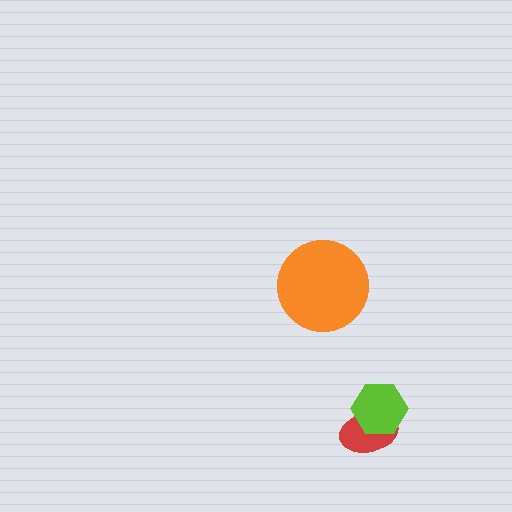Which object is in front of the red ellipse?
The lime hexagon is in front of the red ellipse.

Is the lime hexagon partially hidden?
No, no other shape covers it.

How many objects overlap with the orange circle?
0 objects overlap with the orange circle.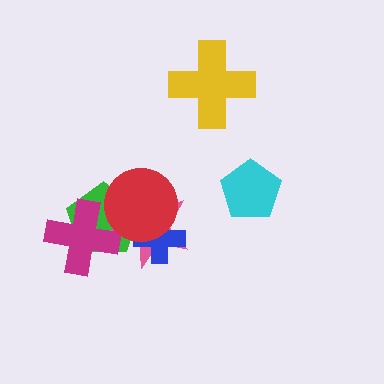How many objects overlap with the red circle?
3 objects overlap with the red circle.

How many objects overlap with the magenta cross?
2 objects overlap with the magenta cross.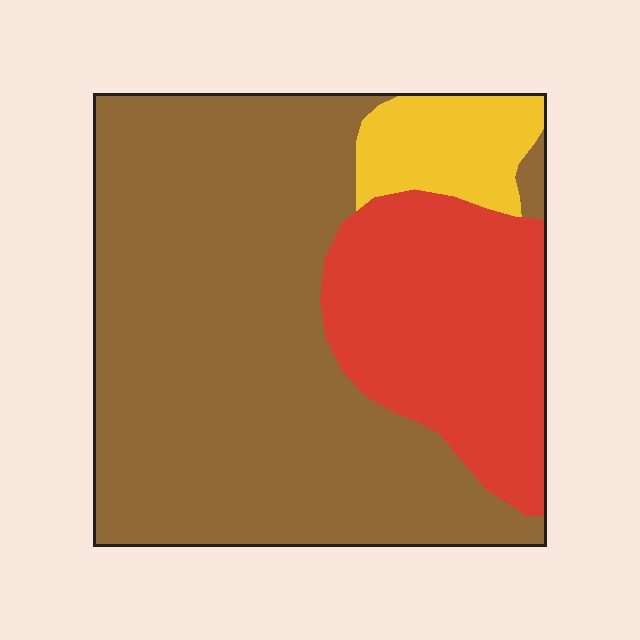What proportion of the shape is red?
Red takes up about one quarter (1/4) of the shape.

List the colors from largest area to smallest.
From largest to smallest: brown, red, yellow.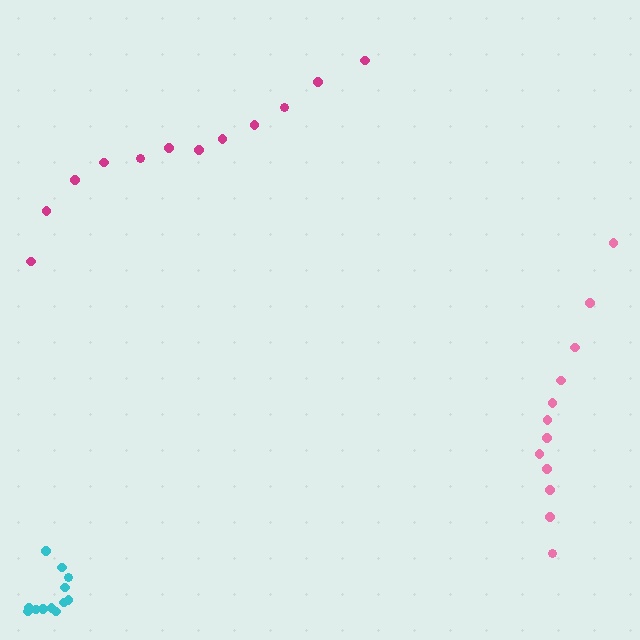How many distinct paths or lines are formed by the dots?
There are 3 distinct paths.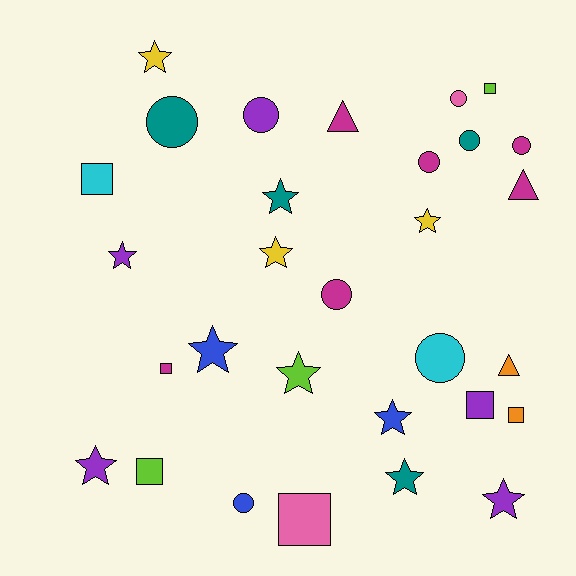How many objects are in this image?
There are 30 objects.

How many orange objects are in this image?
There are 2 orange objects.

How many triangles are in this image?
There are 3 triangles.